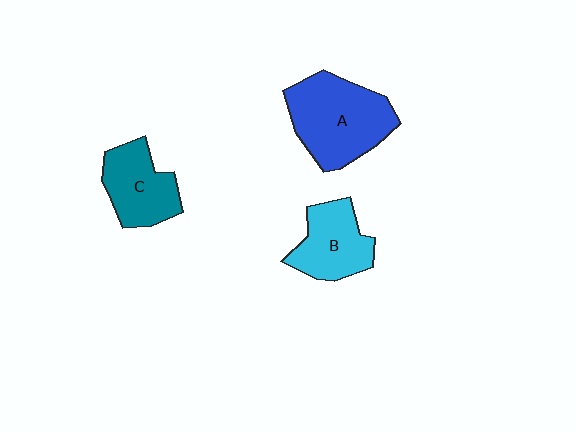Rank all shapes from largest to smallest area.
From largest to smallest: A (blue), C (teal), B (cyan).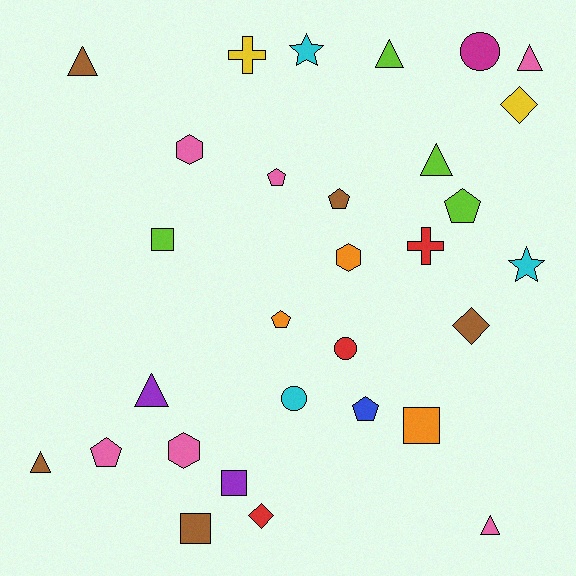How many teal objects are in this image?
There are no teal objects.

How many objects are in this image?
There are 30 objects.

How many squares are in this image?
There are 4 squares.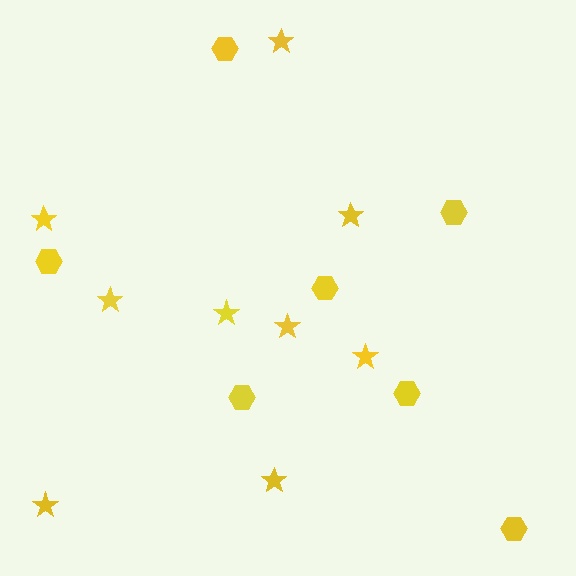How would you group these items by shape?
There are 2 groups: one group of stars (9) and one group of hexagons (7).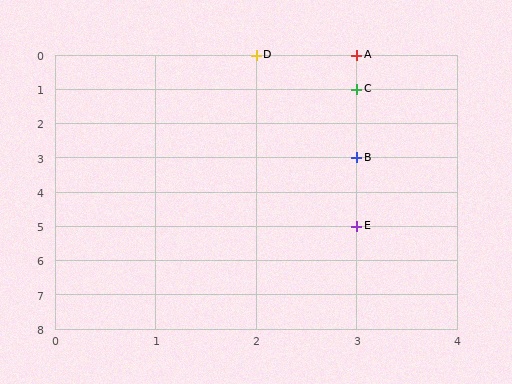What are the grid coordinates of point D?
Point D is at grid coordinates (2, 0).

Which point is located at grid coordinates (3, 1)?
Point C is at (3, 1).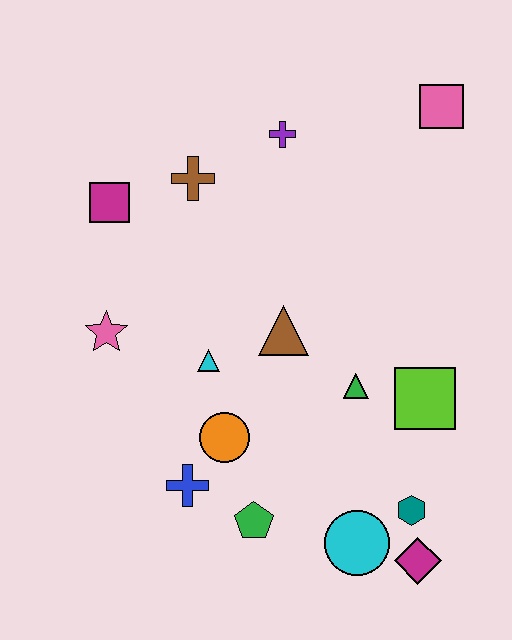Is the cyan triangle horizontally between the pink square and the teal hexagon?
No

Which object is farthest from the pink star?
The pink square is farthest from the pink star.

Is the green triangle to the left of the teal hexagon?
Yes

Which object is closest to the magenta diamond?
The teal hexagon is closest to the magenta diamond.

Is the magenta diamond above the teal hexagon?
No